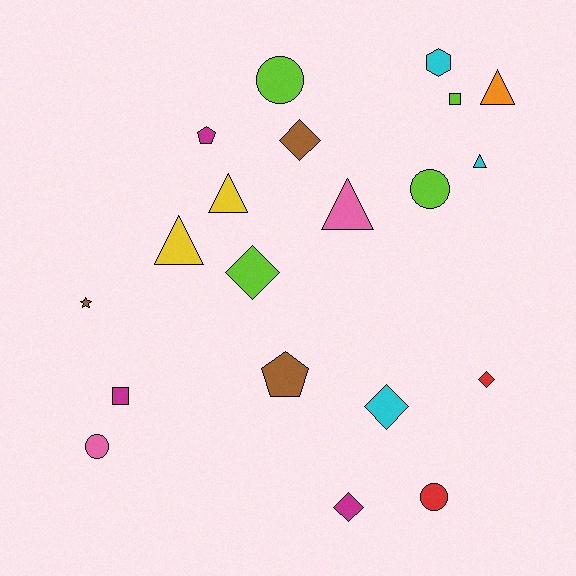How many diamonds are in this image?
There are 5 diamonds.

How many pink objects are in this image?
There are 2 pink objects.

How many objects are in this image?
There are 20 objects.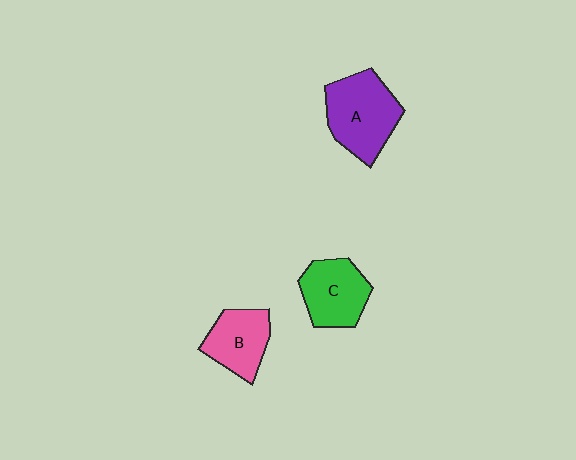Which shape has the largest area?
Shape A (purple).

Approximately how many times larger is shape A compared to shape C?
Approximately 1.3 times.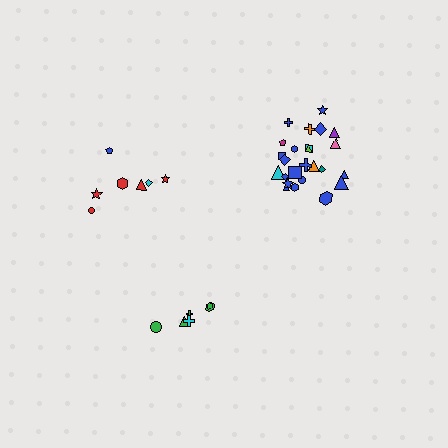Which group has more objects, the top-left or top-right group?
The top-right group.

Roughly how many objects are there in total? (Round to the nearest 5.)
Roughly 40 objects in total.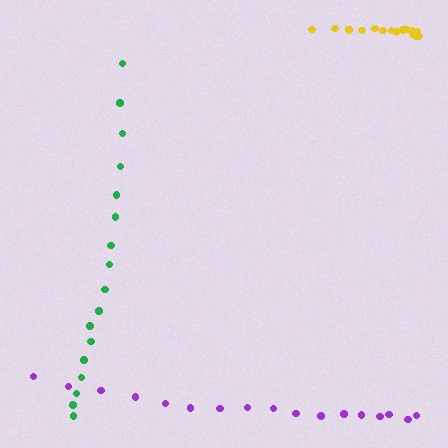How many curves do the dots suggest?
There are 3 distinct paths.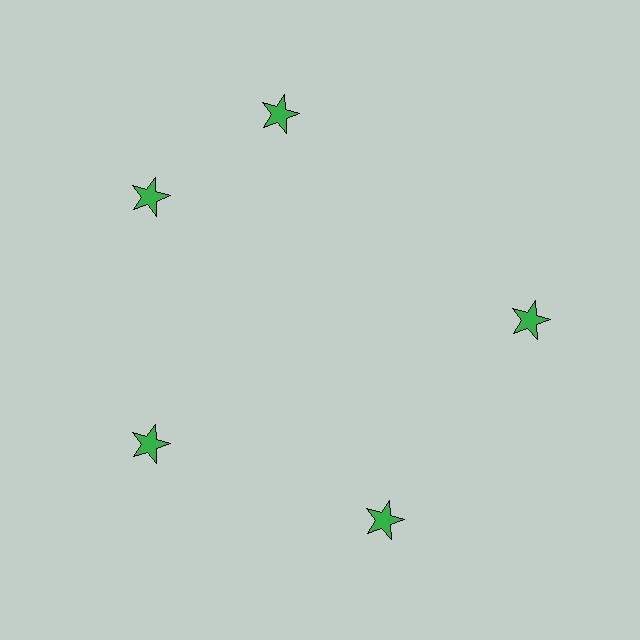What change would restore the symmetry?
The symmetry would be restored by rotating it back into even spacing with its neighbors so that all 5 stars sit at equal angles and equal distance from the center.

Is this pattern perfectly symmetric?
No. The 5 green stars are arranged in a ring, but one element near the 1 o'clock position is rotated out of alignment along the ring, breaking the 5-fold rotational symmetry.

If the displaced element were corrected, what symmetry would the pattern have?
It would have 5-fold rotational symmetry — the pattern would map onto itself every 72 degrees.